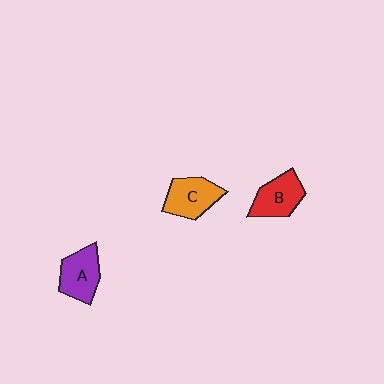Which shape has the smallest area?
Shape B (red).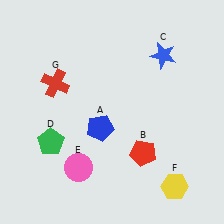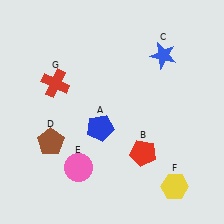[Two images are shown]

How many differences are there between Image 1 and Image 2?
There is 1 difference between the two images.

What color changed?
The pentagon (D) changed from green in Image 1 to brown in Image 2.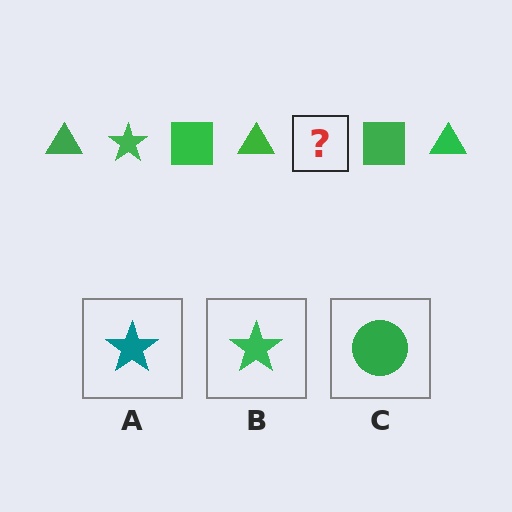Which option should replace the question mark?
Option B.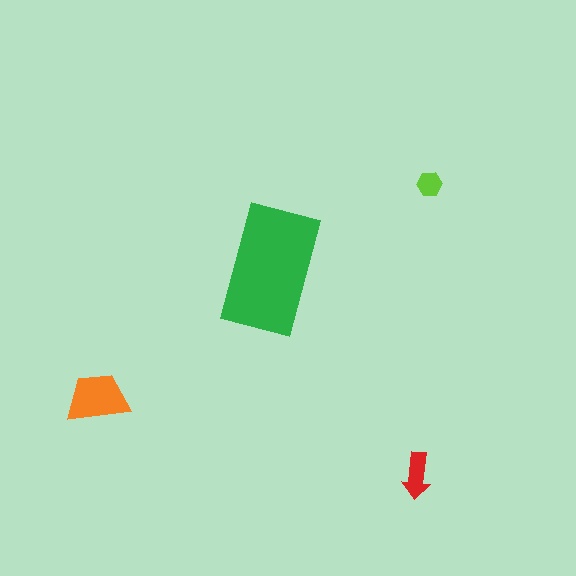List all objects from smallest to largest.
The lime hexagon, the red arrow, the orange trapezoid, the green rectangle.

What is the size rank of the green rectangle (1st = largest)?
1st.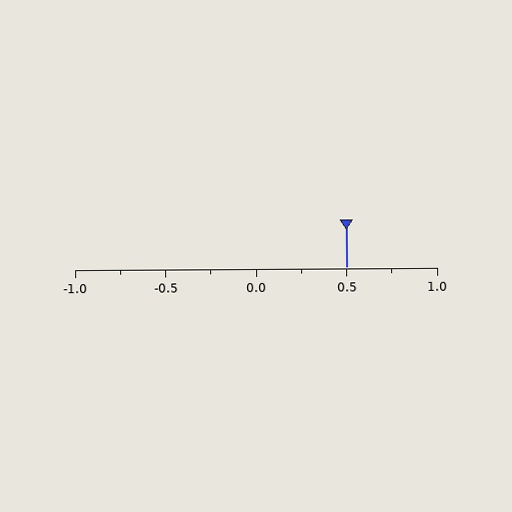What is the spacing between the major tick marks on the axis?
The major ticks are spaced 0.5 apart.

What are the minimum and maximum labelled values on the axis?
The axis runs from -1.0 to 1.0.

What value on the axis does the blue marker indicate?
The marker indicates approximately 0.5.